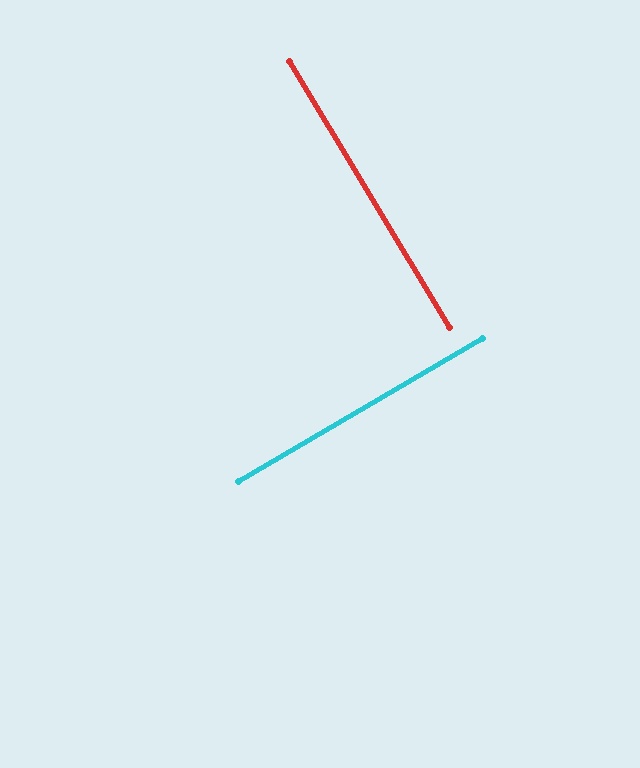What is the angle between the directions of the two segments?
Approximately 90 degrees.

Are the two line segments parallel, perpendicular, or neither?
Perpendicular — they meet at approximately 90°.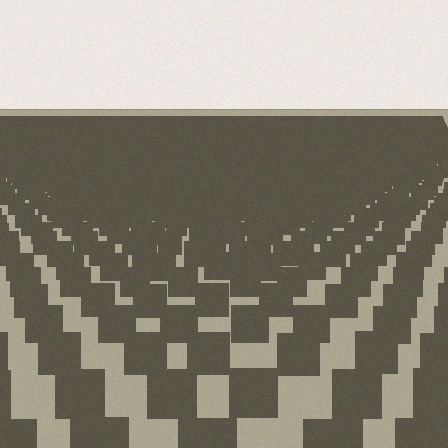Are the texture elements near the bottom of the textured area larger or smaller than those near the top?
Larger. Near the bottom, elements are closer to the viewer and appear at a bigger on-screen size.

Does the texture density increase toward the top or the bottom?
Density increases toward the top.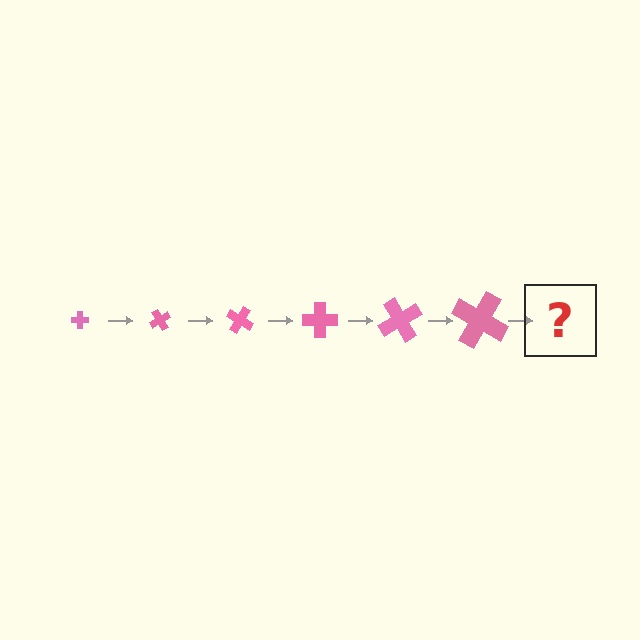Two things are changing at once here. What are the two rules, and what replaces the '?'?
The two rules are that the cross grows larger each step and it rotates 60 degrees each step. The '?' should be a cross, larger than the previous one and rotated 360 degrees from the start.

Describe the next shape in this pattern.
It should be a cross, larger than the previous one and rotated 360 degrees from the start.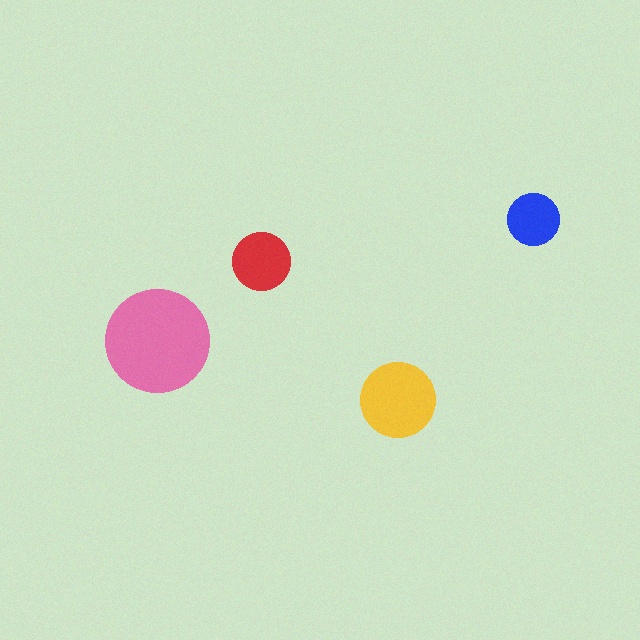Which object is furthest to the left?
The pink circle is leftmost.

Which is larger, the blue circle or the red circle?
The red one.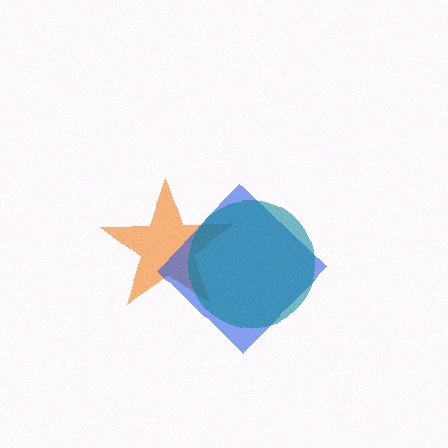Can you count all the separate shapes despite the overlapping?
Yes, there are 3 separate shapes.